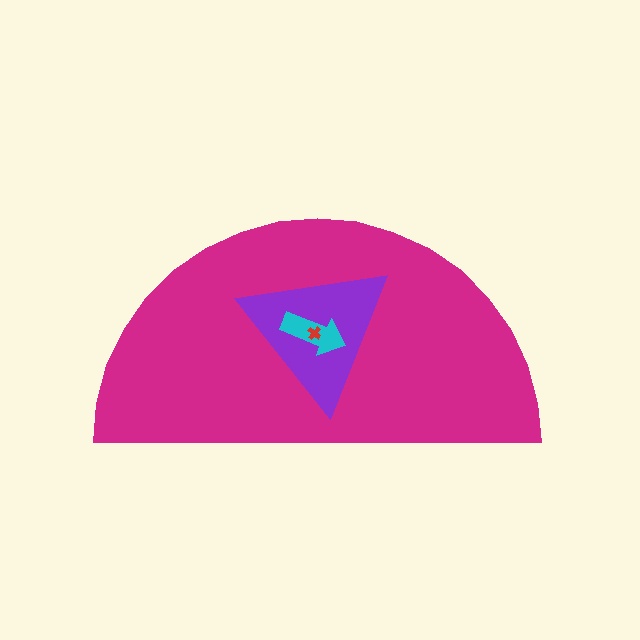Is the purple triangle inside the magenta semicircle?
Yes.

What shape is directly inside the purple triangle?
The cyan arrow.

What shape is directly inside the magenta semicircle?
The purple triangle.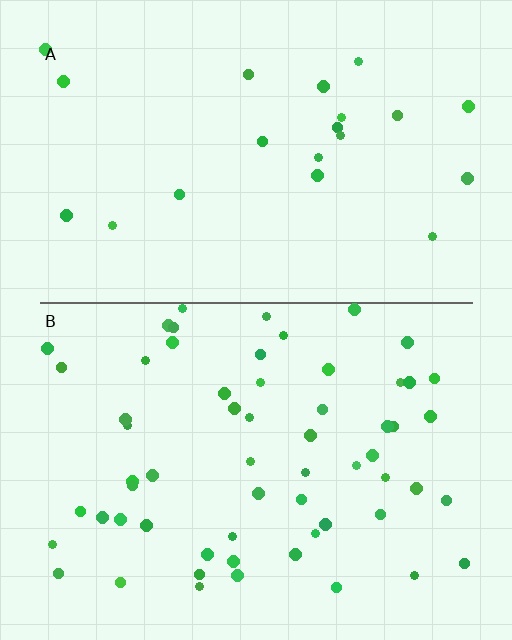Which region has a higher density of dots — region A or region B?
B (the bottom).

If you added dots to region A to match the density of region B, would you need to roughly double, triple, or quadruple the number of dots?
Approximately triple.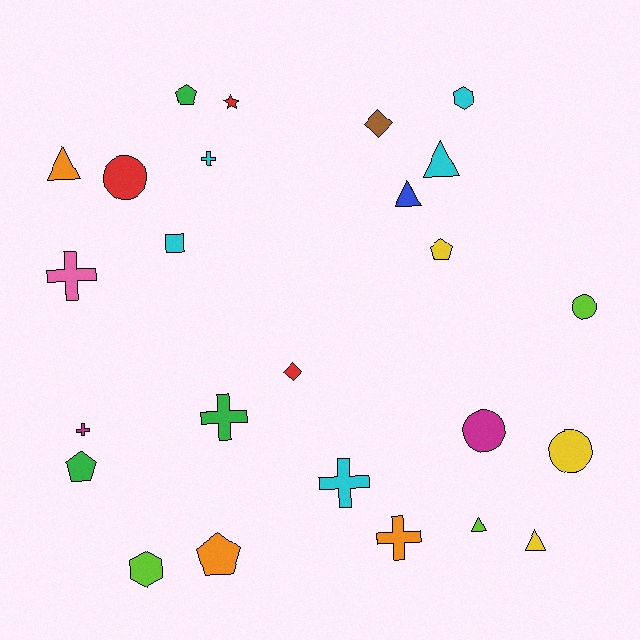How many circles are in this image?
There are 4 circles.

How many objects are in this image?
There are 25 objects.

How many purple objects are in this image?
There are no purple objects.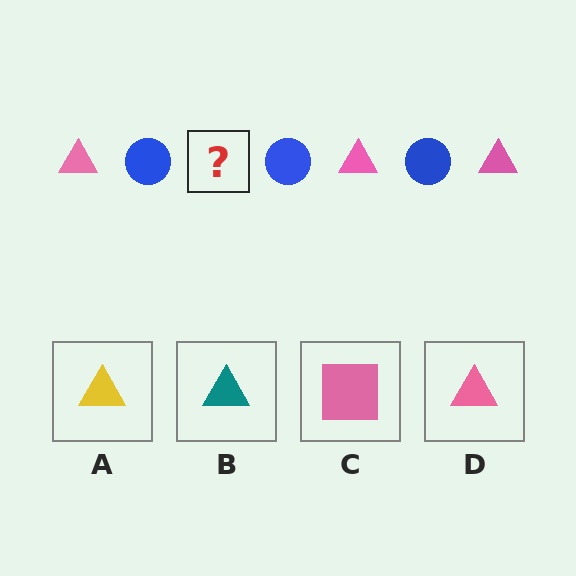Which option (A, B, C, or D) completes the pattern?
D.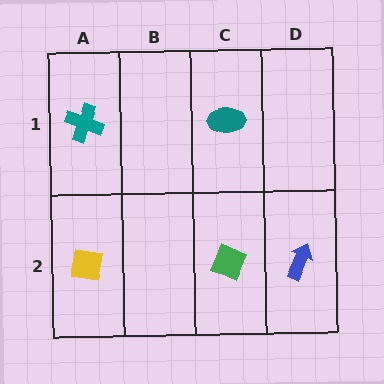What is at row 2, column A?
A yellow square.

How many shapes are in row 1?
2 shapes.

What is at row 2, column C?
A green diamond.